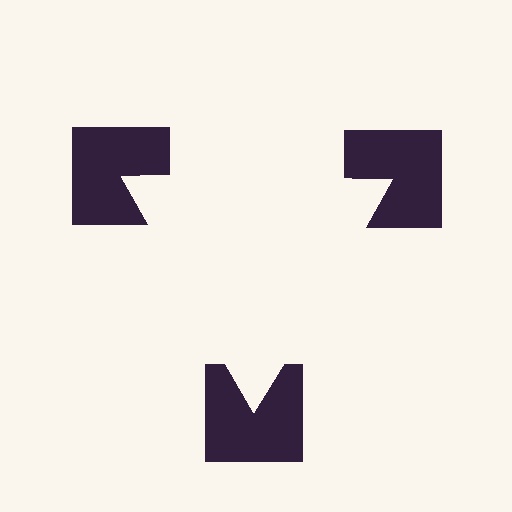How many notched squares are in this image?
There are 3 — one at each vertex of the illusory triangle.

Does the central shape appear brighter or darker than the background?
It typically appears slightly brighter than the background, even though no actual brightness change is drawn.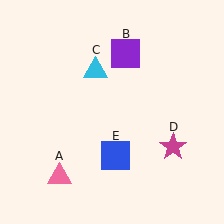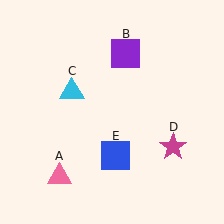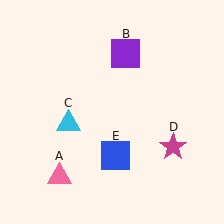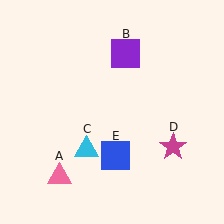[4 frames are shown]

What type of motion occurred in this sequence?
The cyan triangle (object C) rotated counterclockwise around the center of the scene.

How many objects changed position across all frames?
1 object changed position: cyan triangle (object C).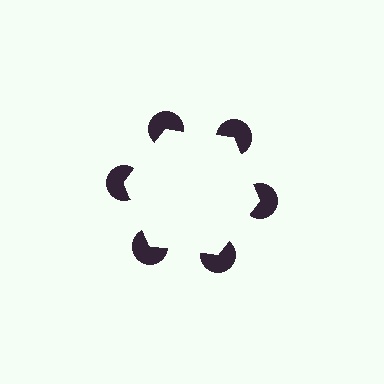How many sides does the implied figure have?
6 sides.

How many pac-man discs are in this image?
There are 6 — one at each vertex of the illusory hexagon.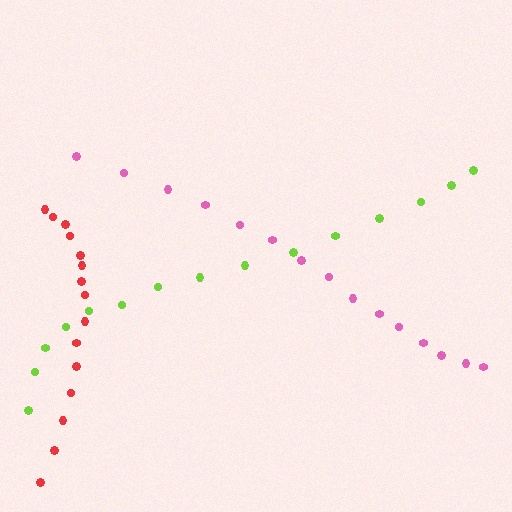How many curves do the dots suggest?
There are 3 distinct paths.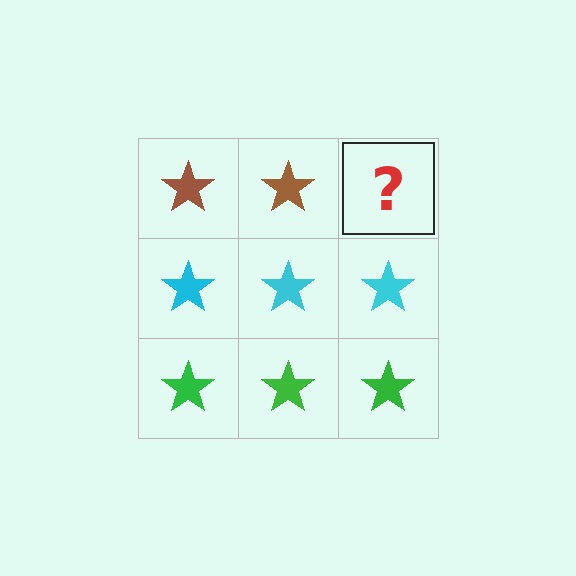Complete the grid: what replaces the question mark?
The question mark should be replaced with a brown star.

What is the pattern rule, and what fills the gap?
The rule is that each row has a consistent color. The gap should be filled with a brown star.